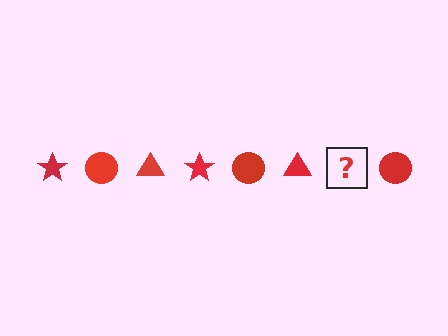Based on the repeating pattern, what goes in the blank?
The blank should be a red star.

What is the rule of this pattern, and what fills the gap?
The rule is that the pattern cycles through star, circle, triangle shapes in red. The gap should be filled with a red star.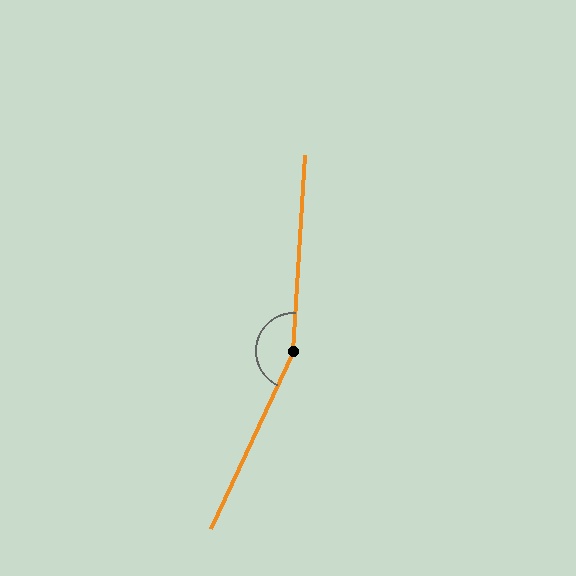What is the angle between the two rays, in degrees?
Approximately 158 degrees.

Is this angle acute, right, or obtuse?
It is obtuse.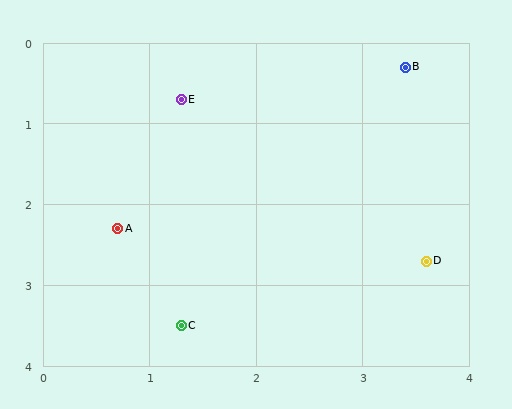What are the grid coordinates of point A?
Point A is at approximately (0.7, 2.3).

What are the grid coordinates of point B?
Point B is at approximately (3.4, 0.3).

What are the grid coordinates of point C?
Point C is at approximately (1.3, 3.5).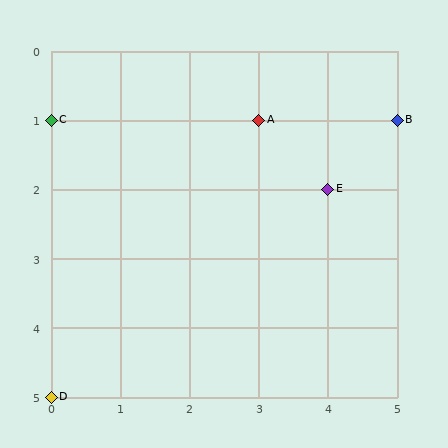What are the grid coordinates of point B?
Point B is at grid coordinates (5, 1).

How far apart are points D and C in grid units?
Points D and C are 4 rows apart.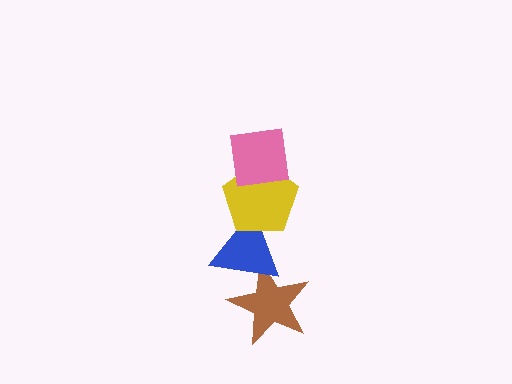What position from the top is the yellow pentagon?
The yellow pentagon is 2nd from the top.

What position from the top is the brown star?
The brown star is 4th from the top.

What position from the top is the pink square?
The pink square is 1st from the top.